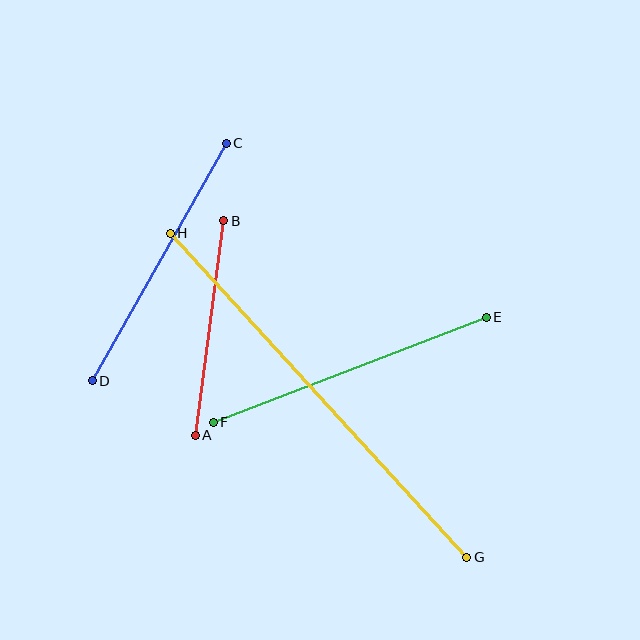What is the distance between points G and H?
The distance is approximately 439 pixels.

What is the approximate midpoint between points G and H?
The midpoint is at approximately (318, 395) pixels.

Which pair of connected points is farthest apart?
Points G and H are farthest apart.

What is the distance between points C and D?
The distance is approximately 273 pixels.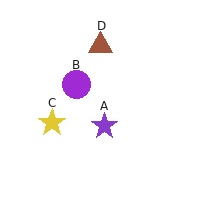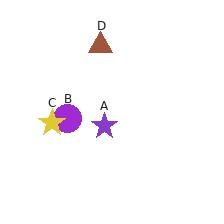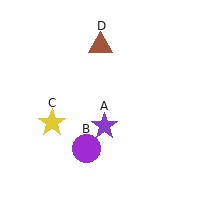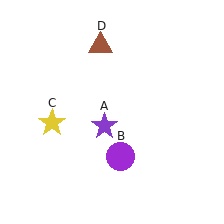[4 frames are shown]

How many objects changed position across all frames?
1 object changed position: purple circle (object B).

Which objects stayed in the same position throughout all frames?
Purple star (object A) and yellow star (object C) and brown triangle (object D) remained stationary.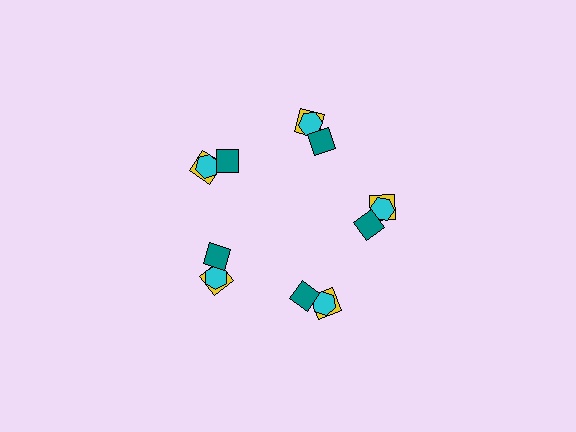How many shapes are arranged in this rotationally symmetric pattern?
There are 15 shapes, arranged in 5 groups of 3.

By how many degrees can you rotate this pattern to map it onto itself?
The pattern maps onto itself every 72 degrees of rotation.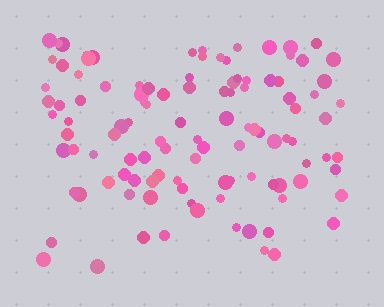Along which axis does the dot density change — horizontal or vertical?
Vertical.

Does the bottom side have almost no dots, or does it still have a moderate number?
Still a moderate number, just noticeably fewer than the top.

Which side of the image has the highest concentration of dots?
The top.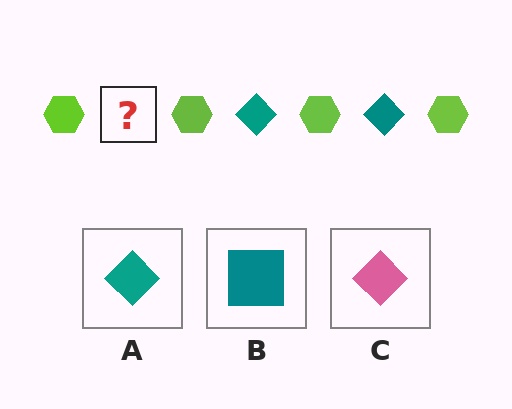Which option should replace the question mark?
Option A.